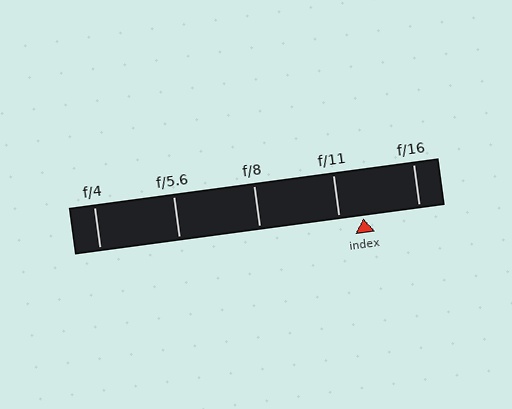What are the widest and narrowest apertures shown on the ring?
The widest aperture shown is f/4 and the narrowest is f/16.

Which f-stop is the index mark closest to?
The index mark is closest to f/11.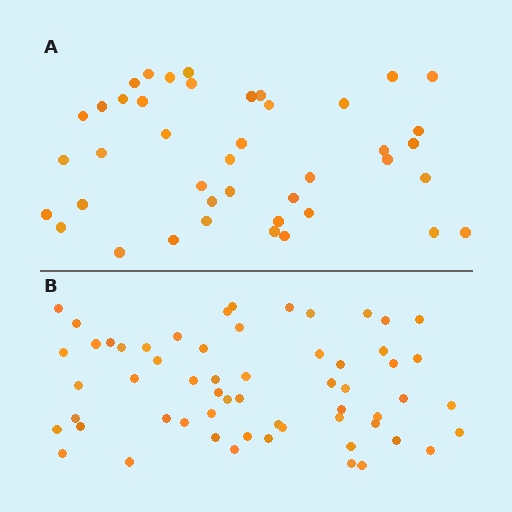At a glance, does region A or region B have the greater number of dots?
Region B (the bottom region) has more dots.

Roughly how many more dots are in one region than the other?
Region B has approximately 15 more dots than region A.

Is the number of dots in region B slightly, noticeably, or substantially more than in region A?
Region B has noticeably more, but not dramatically so. The ratio is roughly 1.4 to 1.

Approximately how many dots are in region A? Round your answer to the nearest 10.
About 40 dots. (The exact count is 42, which rounds to 40.)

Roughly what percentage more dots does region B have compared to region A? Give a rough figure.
About 40% more.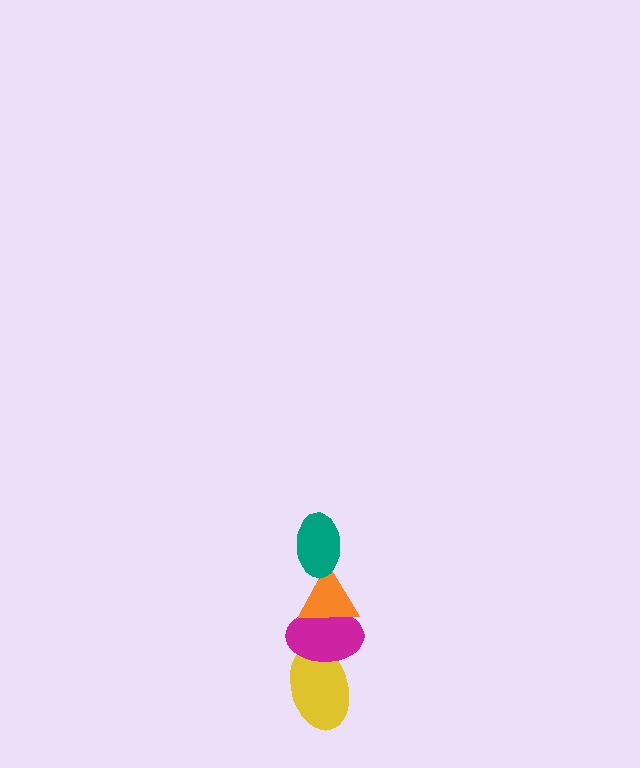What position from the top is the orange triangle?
The orange triangle is 2nd from the top.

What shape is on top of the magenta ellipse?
The orange triangle is on top of the magenta ellipse.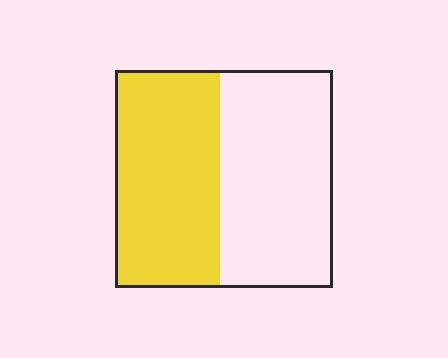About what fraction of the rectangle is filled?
About one half (1/2).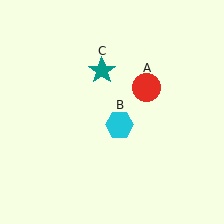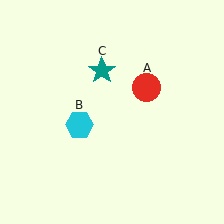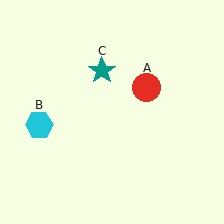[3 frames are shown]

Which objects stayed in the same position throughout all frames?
Red circle (object A) and teal star (object C) remained stationary.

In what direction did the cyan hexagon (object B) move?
The cyan hexagon (object B) moved left.